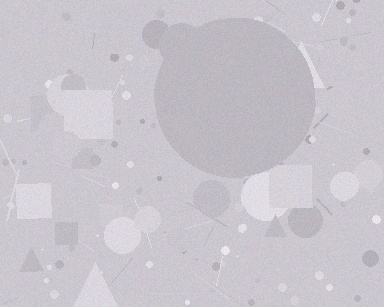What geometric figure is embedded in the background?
A circle is embedded in the background.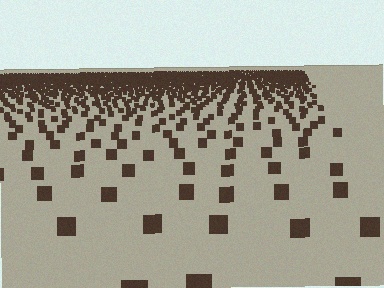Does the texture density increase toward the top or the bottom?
Density increases toward the top.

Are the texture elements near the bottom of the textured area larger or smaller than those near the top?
Larger. Near the bottom, elements are closer to the viewer and appear at a bigger on-screen size.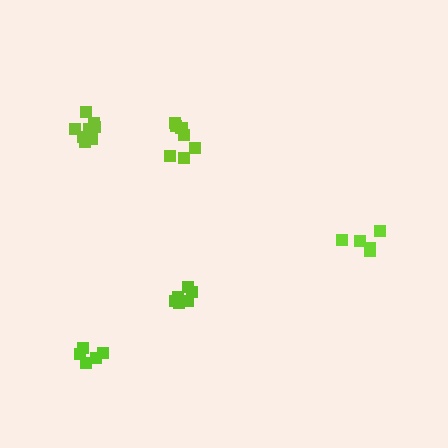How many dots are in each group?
Group 1: 7 dots, Group 2: 7 dots, Group 3: 9 dots, Group 4: 5 dots, Group 5: 5 dots (33 total).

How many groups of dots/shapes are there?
There are 5 groups.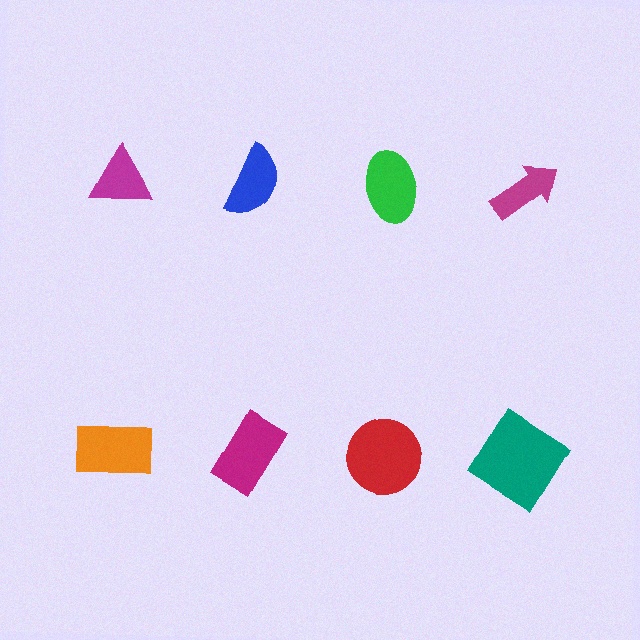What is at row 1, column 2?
A blue semicircle.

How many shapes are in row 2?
4 shapes.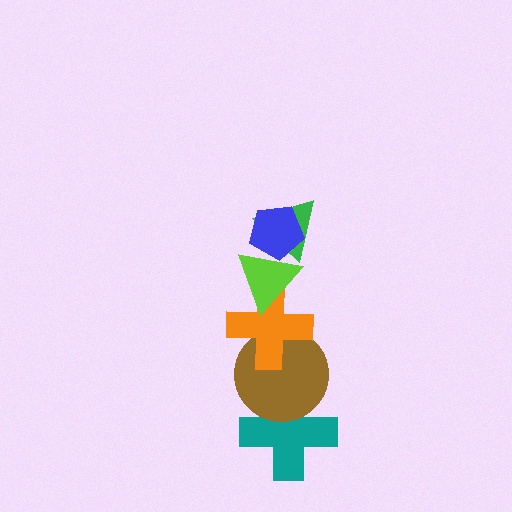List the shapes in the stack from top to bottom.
From top to bottom: the blue pentagon, the green triangle, the lime triangle, the orange cross, the brown circle, the teal cross.